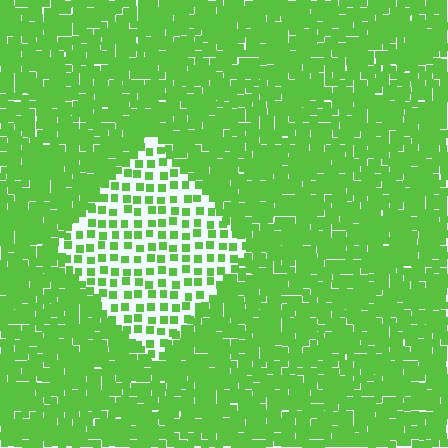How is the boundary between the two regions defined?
The boundary is defined by a change in element density (approximately 2.8x ratio). All elements are the same color, size, and shape.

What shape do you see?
I see a diamond.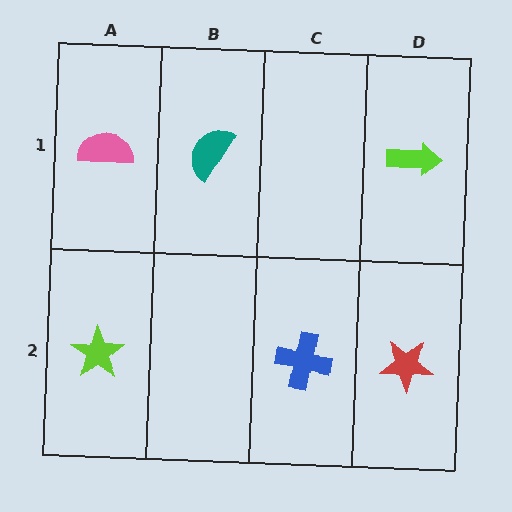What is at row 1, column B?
A teal semicircle.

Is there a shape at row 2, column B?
No, that cell is empty.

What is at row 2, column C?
A blue cross.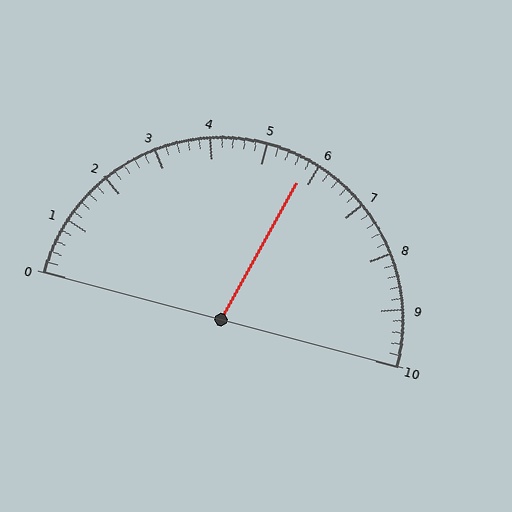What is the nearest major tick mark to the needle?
The nearest major tick mark is 6.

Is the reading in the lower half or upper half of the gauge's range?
The reading is in the upper half of the range (0 to 10).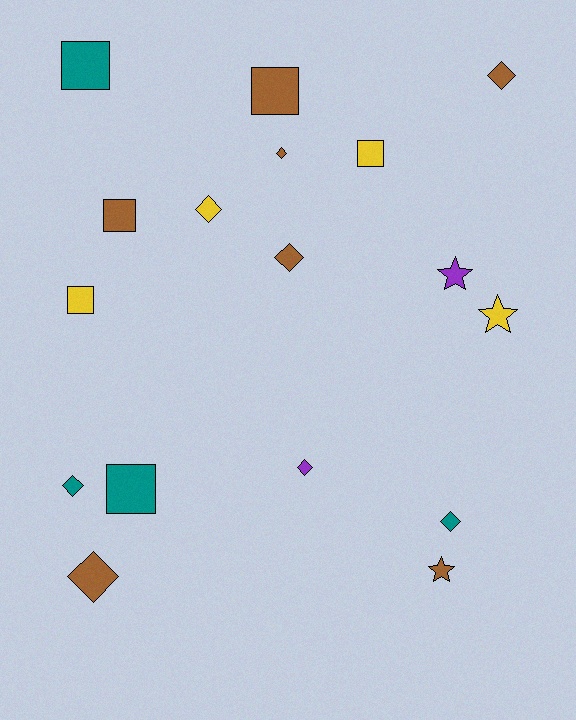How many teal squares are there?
There are 2 teal squares.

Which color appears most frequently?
Brown, with 7 objects.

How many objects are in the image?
There are 17 objects.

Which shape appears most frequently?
Diamond, with 8 objects.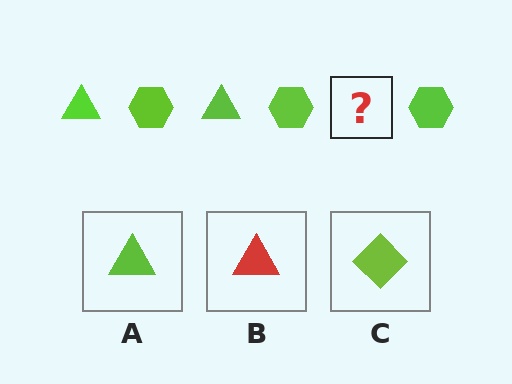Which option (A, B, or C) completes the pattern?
A.